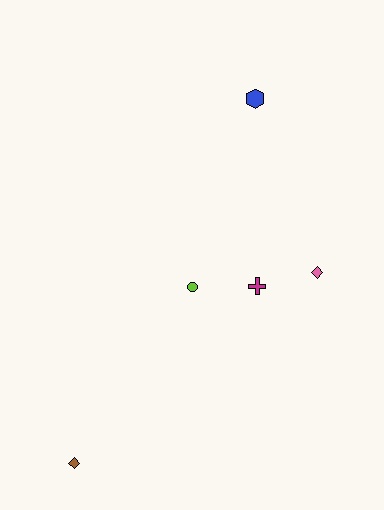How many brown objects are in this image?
There is 1 brown object.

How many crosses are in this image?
There is 1 cross.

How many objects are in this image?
There are 5 objects.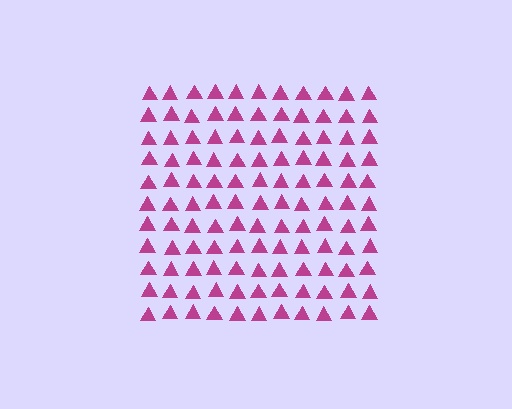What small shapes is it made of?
It is made of small triangles.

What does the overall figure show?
The overall figure shows a square.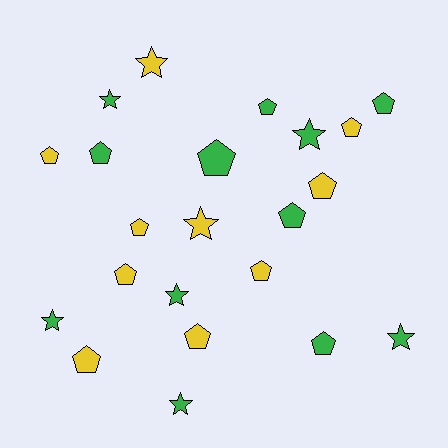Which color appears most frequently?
Green, with 12 objects.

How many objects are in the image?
There are 22 objects.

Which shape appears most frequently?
Pentagon, with 14 objects.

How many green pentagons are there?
There are 6 green pentagons.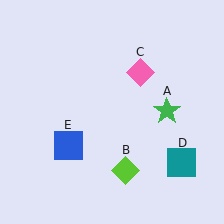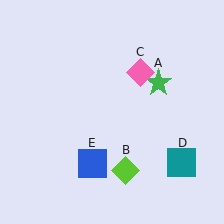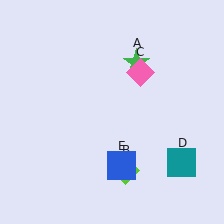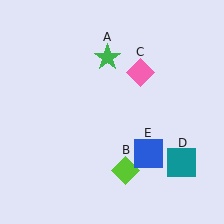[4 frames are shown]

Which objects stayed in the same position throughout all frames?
Lime diamond (object B) and pink diamond (object C) and teal square (object D) remained stationary.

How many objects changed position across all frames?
2 objects changed position: green star (object A), blue square (object E).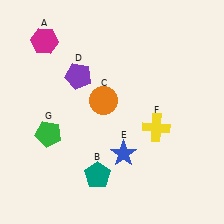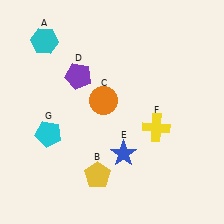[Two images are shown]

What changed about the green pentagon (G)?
In Image 1, G is green. In Image 2, it changed to cyan.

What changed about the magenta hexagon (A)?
In Image 1, A is magenta. In Image 2, it changed to cyan.